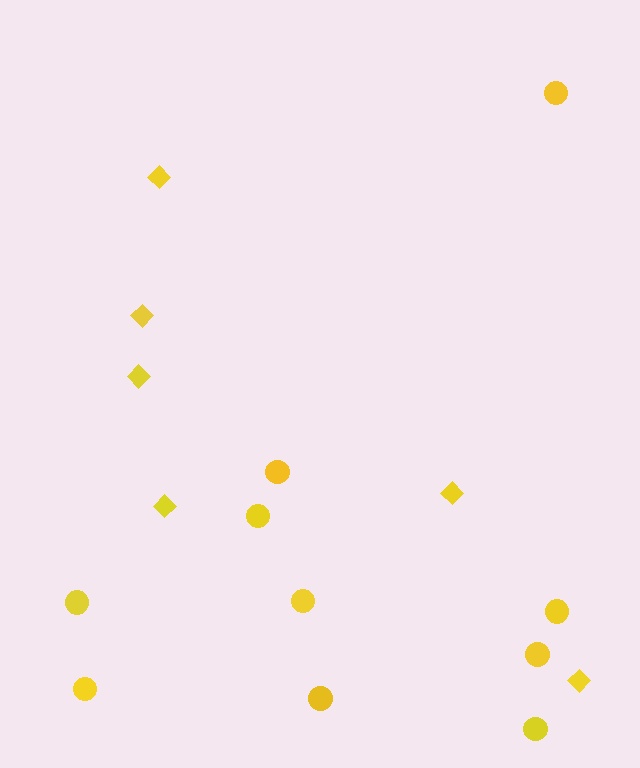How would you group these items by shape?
There are 2 groups: one group of circles (10) and one group of diamonds (6).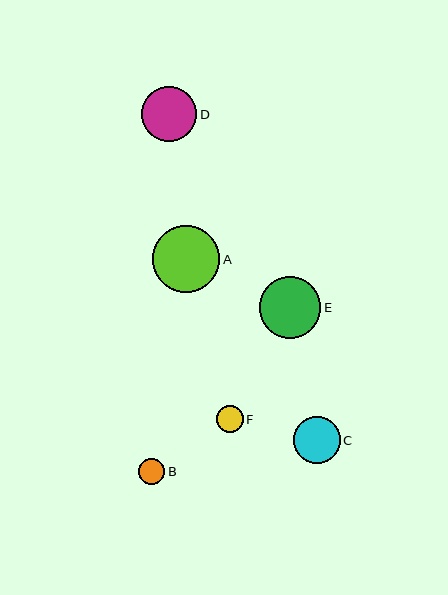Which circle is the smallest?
Circle B is the smallest with a size of approximately 26 pixels.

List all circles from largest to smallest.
From largest to smallest: A, E, D, C, F, B.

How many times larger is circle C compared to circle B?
Circle C is approximately 1.8 times the size of circle B.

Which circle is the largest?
Circle A is the largest with a size of approximately 68 pixels.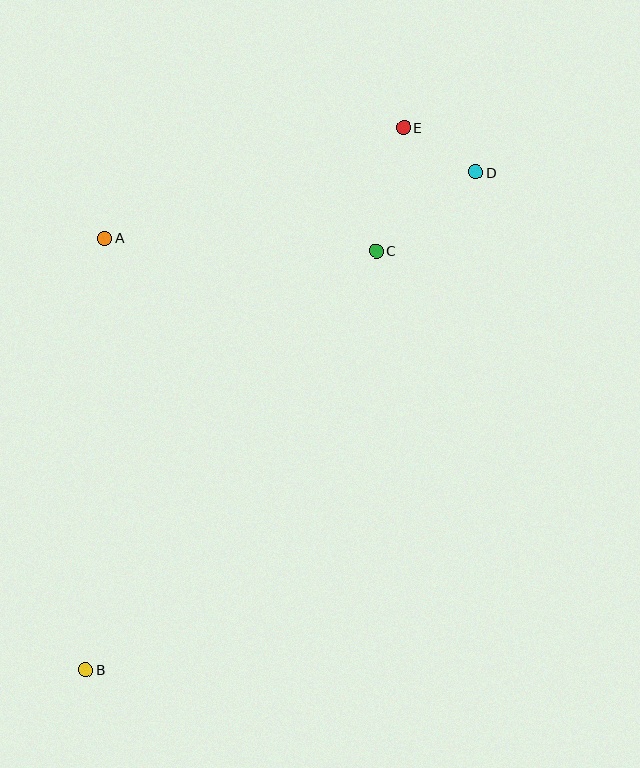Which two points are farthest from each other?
Points B and D are farthest from each other.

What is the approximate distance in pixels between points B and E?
The distance between B and E is approximately 629 pixels.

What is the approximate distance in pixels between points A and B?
The distance between A and B is approximately 432 pixels.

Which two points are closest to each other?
Points D and E are closest to each other.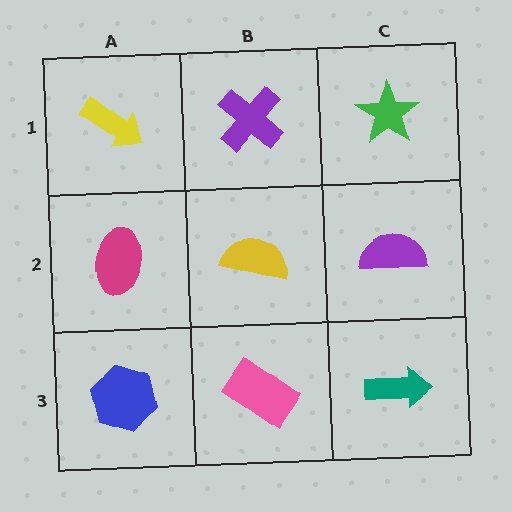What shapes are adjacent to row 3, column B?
A yellow semicircle (row 2, column B), a blue hexagon (row 3, column A), a teal arrow (row 3, column C).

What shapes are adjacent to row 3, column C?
A purple semicircle (row 2, column C), a pink rectangle (row 3, column B).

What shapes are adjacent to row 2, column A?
A yellow arrow (row 1, column A), a blue hexagon (row 3, column A), a yellow semicircle (row 2, column B).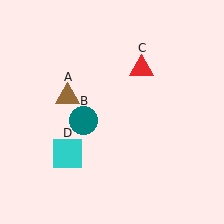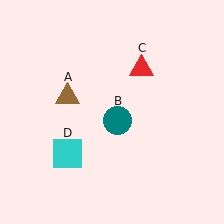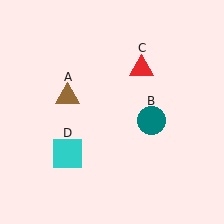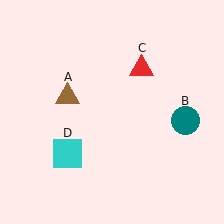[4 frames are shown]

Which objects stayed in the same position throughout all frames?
Brown triangle (object A) and red triangle (object C) and cyan square (object D) remained stationary.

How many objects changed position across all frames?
1 object changed position: teal circle (object B).